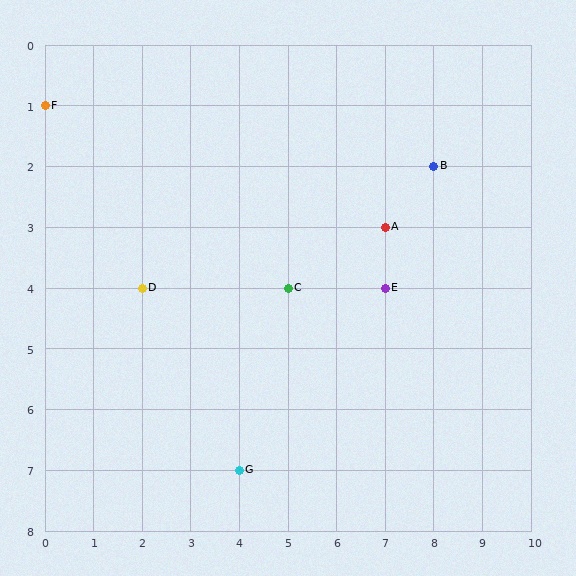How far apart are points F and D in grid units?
Points F and D are 2 columns and 3 rows apart (about 3.6 grid units diagonally).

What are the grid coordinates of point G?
Point G is at grid coordinates (4, 7).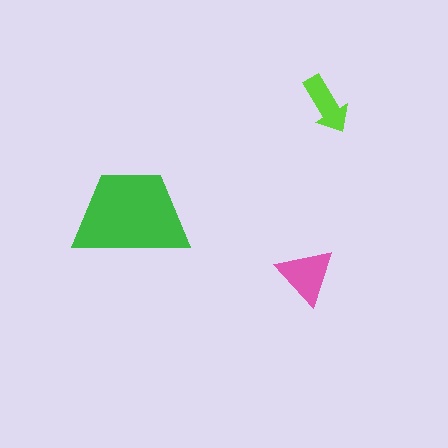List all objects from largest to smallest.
The green trapezoid, the pink triangle, the lime arrow.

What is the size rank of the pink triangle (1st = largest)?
2nd.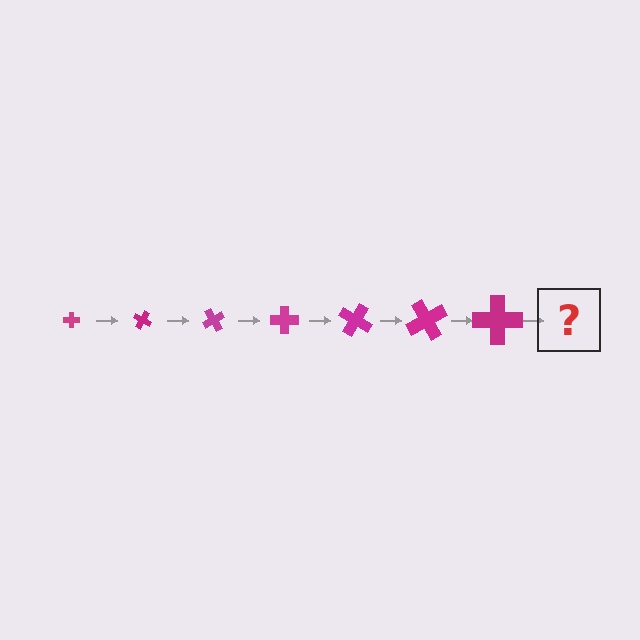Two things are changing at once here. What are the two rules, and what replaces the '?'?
The two rules are that the cross grows larger each step and it rotates 30 degrees each step. The '?' should be a cross, larger than the previous one and rotated 210 degrees from the start.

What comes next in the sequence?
The next element should be a cross, larger than the previous one and rotated 210 degrees from the start.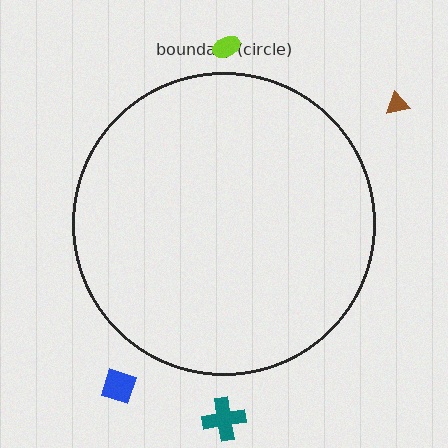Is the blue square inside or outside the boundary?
Outside.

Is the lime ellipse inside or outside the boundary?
Outside.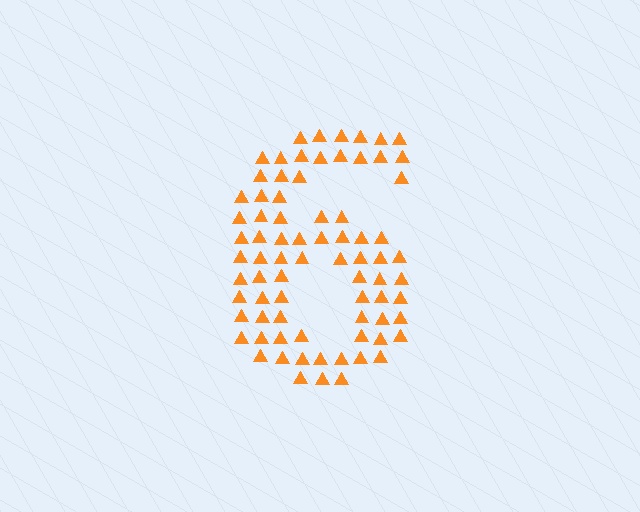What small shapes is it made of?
It is made of small triangles.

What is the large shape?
The large shape is the digit 6.